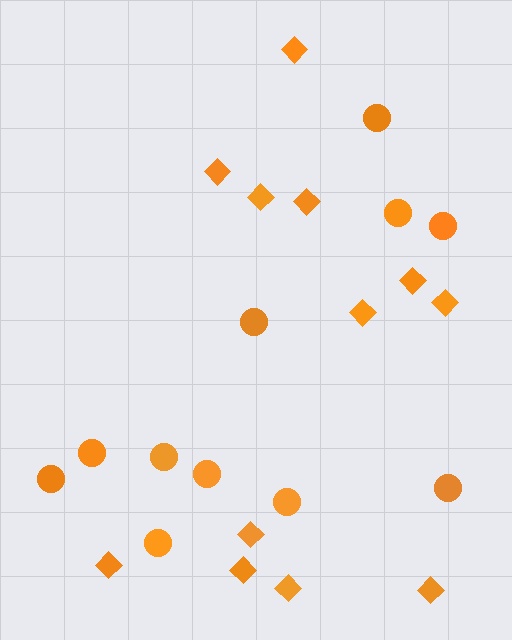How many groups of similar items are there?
There are 2 groups: one group of circles (11) and one group of diamonds (12).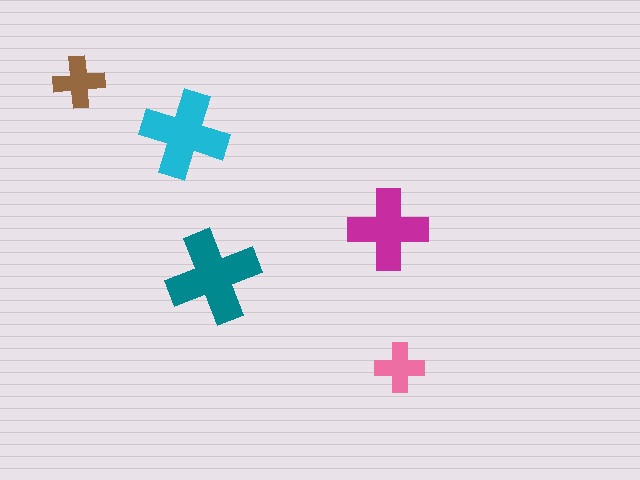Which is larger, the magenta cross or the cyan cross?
The cyan one.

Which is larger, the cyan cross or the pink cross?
The cyan one.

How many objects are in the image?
There are 5 objects in the image.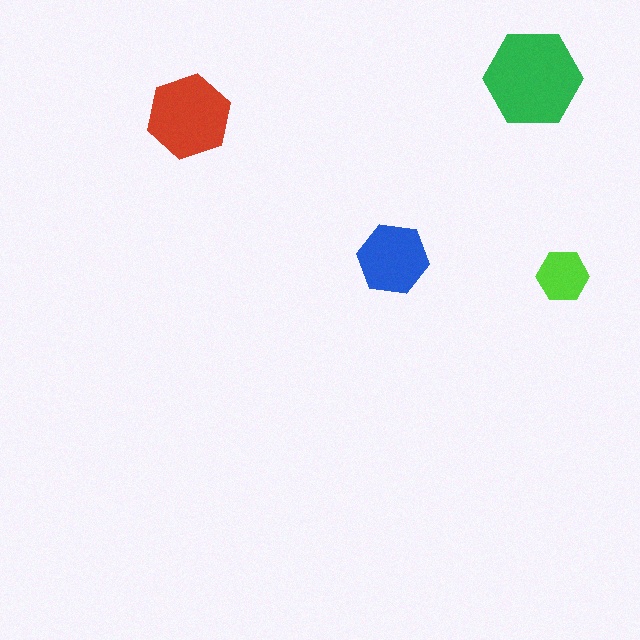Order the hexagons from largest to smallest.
the green one, the red one, the blue one, the lime one.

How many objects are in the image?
There are 4 objects in the image.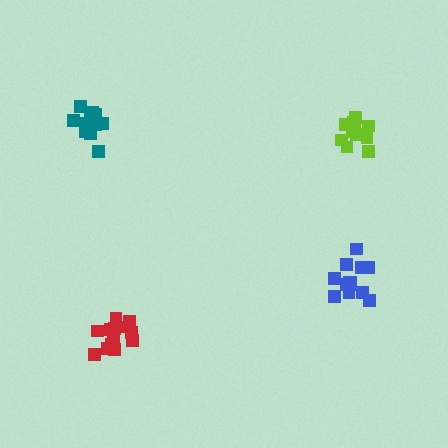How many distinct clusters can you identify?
There are 4 distinct clusters.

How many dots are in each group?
Group 1: 13 dots, Group 2: 11 dots, Group 3: 14 dots, Group 4: 12 dots (50 total).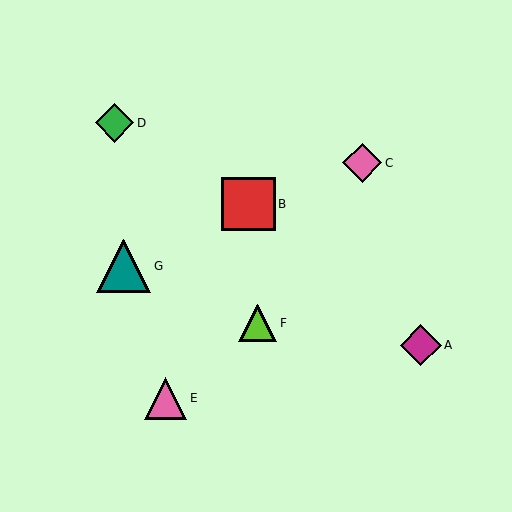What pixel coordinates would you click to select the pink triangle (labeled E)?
Click at (166, 398) to select the pink triangle E.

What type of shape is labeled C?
Shape C is a pink diamond.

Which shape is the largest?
The teal triangle (labeled G) is the largest.